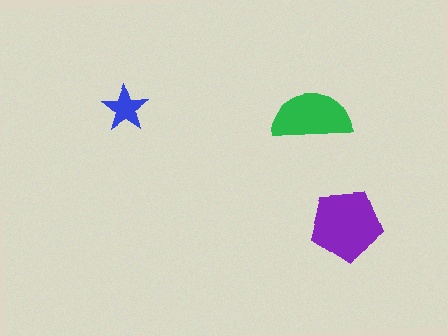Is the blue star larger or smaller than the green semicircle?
Smaller.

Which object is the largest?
The purple pentagon.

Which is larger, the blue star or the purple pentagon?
The purple pentagon.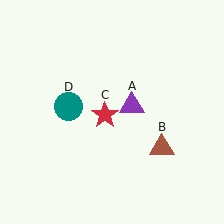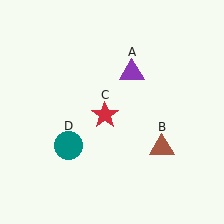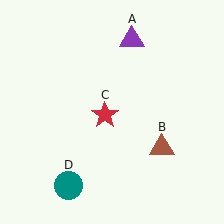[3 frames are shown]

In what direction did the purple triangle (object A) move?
The purple triangle (object A) moved up.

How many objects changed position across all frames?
2 objects changed position: purple triangle (object A), teal circle (object D).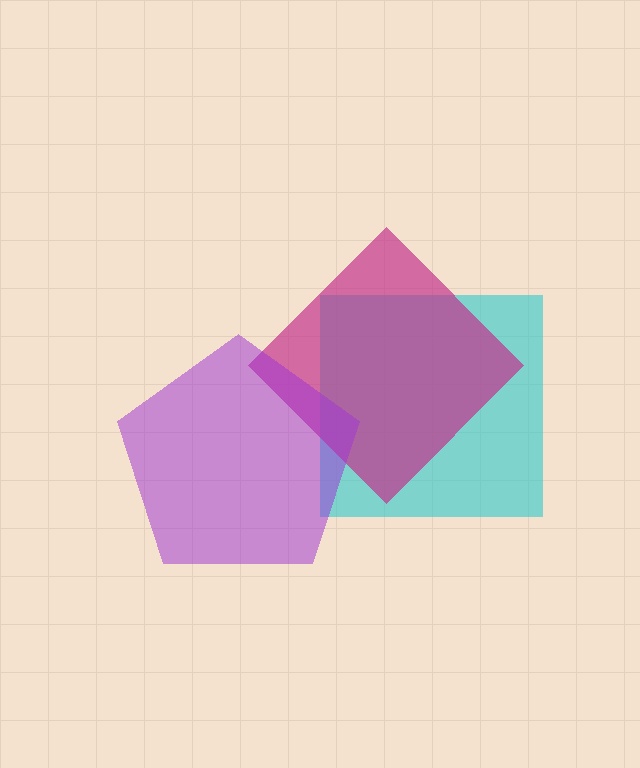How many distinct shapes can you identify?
There are 3 distinct shapes: a cyan square, a magenta diamond, a purple pentagon.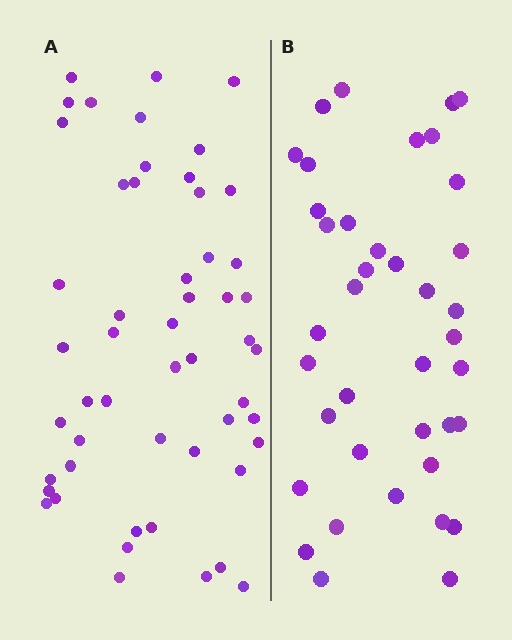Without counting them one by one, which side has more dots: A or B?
Region A (the left region) has more dots.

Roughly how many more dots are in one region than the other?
Region A has approximately 15 more dots than region B.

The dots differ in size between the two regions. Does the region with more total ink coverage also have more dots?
No. Region B has more total ink coverage because its dots are larger, but region A actually contains more individual dots. Total area can be misleading — the number of items is what matters here.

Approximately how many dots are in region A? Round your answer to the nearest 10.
About 50 dots. (The exact count is 52, which rounds to 50.)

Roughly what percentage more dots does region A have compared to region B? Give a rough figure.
About 35% more.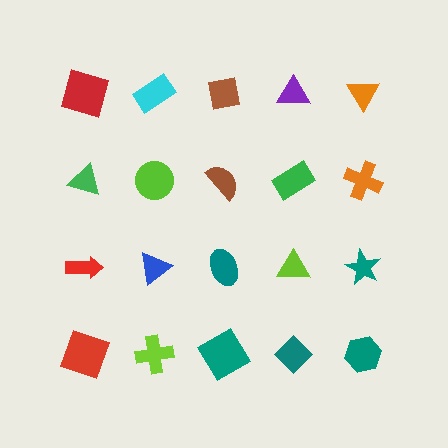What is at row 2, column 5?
An orange cross.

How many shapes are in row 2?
5 shapes.